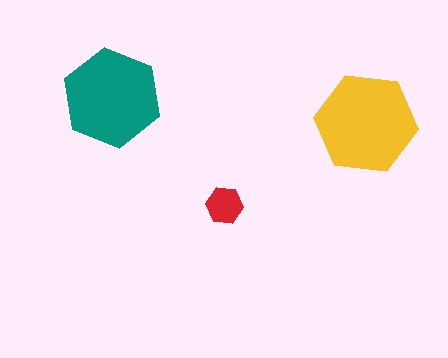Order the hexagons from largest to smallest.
the yellow one, the teal one, the red one.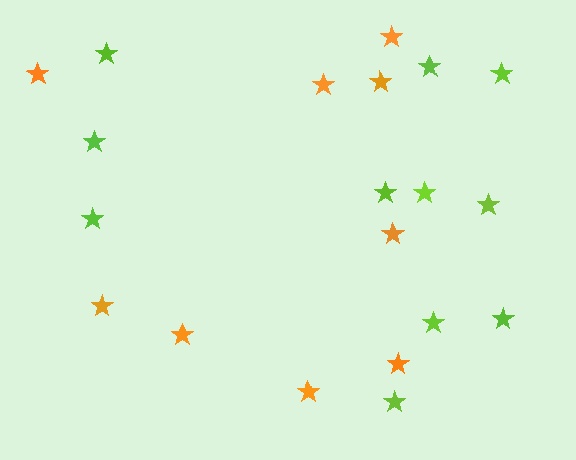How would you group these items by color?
There are 2 groups: one group of lime stars (11) and one group of orange stars (9).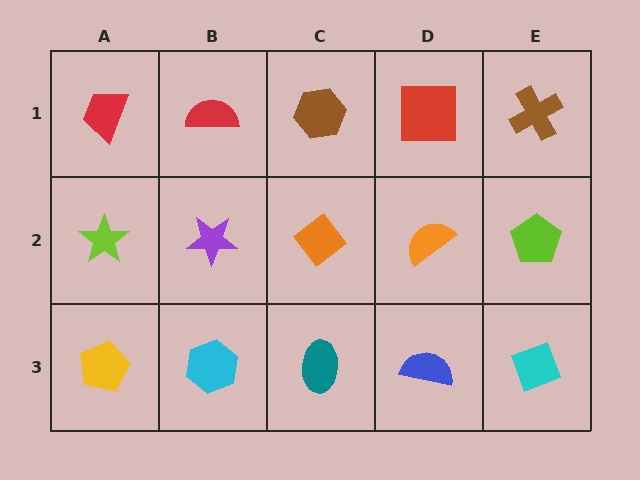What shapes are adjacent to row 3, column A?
A lime star (row 2, column A), a cyan hexagon (row 3, column B).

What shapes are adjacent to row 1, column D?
An orange semicircle (row 2, column D), a brown hexagon (row 1, column C), a brown cross (row 1, column E).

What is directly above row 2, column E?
A brown cross.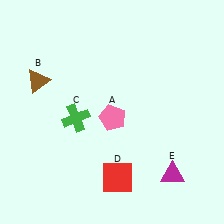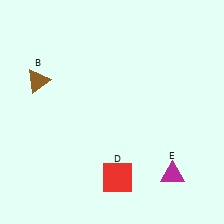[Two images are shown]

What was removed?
The green cross (C), the pink pentagon (A) were removed in Image 2.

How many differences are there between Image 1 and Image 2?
There are 2 differences between the two images.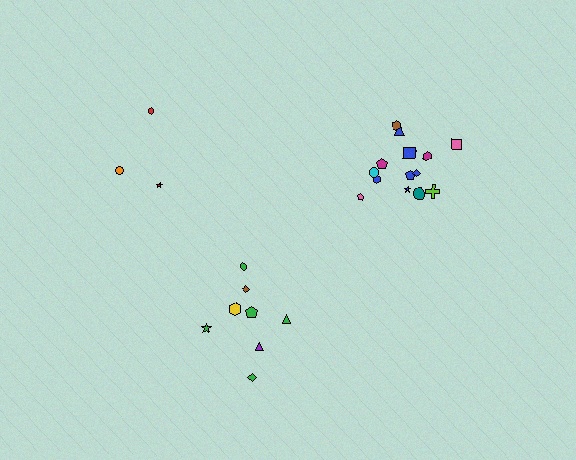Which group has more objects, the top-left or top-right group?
The top-right group.